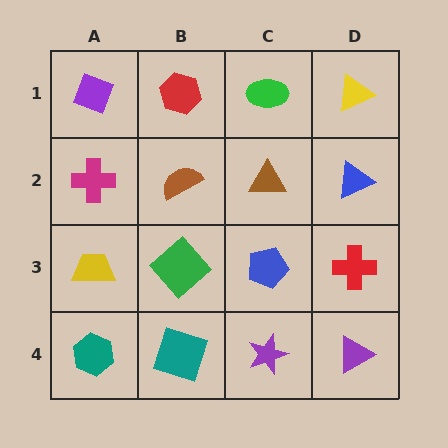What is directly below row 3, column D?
A purple triangle.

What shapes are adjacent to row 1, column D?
A blue triangle (row 2, column D), a green ellipse (row 1, column C).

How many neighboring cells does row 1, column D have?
2.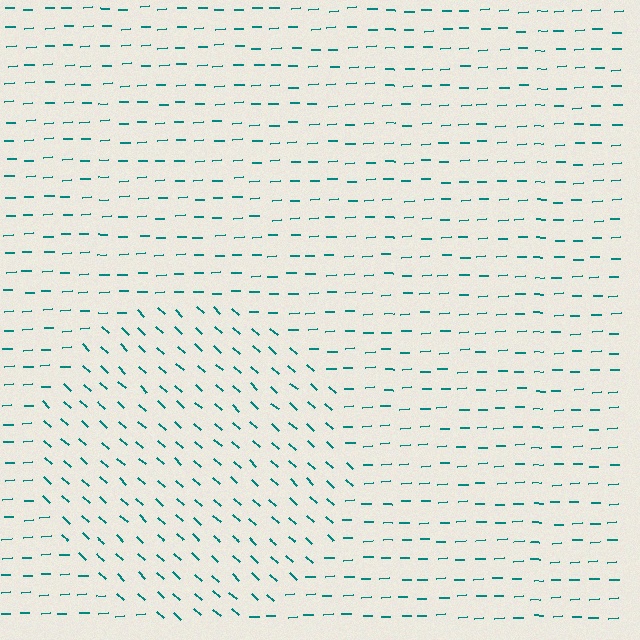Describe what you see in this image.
The image is filled with small teal line segments. A circle region in the image has lines oriented differently from the surrounding lines, creating a visible texture boundary.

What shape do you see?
I see a circle.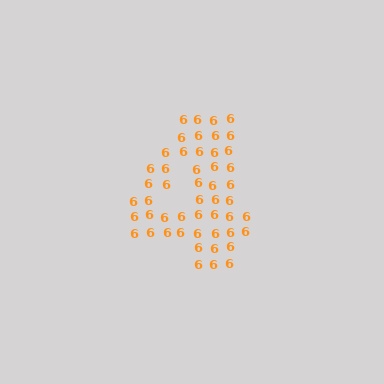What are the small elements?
The small elements are digit 6's.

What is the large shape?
The large shape is the digit 4.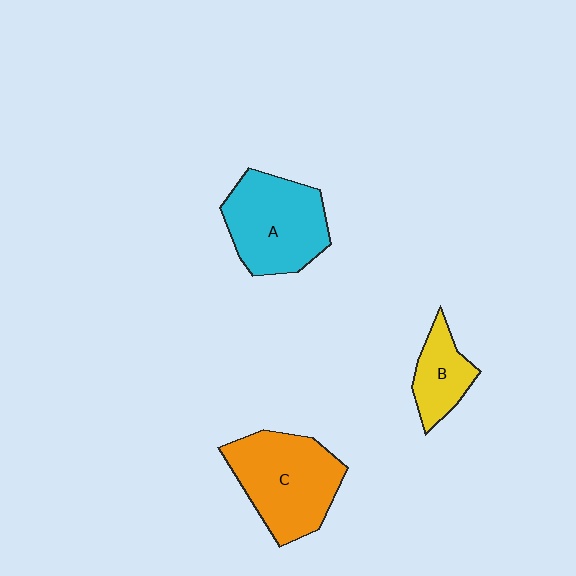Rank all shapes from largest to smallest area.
From largest to smallest: C (orange), A (cyan), B (yellow).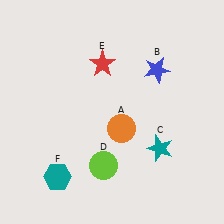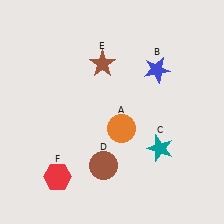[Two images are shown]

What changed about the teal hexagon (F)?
In Image 1, F is teal. In Image 2, it changed to red.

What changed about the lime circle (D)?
In Image 1, D is lime. In Image 2, it changed to brown.